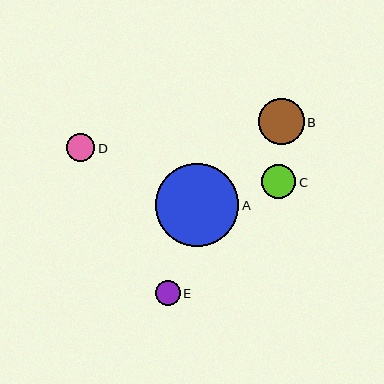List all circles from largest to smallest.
From largest to smallest: A, B, C, D, E.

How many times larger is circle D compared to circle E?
Circle D is approximately 1.1 times the size of circle E.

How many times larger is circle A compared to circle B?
Circle A is approximately 1.8 times the size of circle B.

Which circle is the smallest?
Circle E is the smallest with a size of approximately 25 pixels.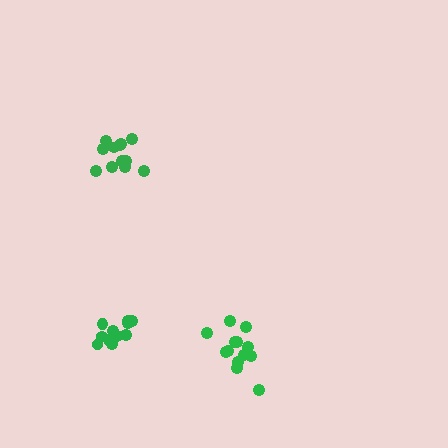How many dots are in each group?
Group 1: 12 dots, Group 2: 13 dots, Group 3: 12 dots (37 total).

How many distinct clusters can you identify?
There are 3 distinct clusters.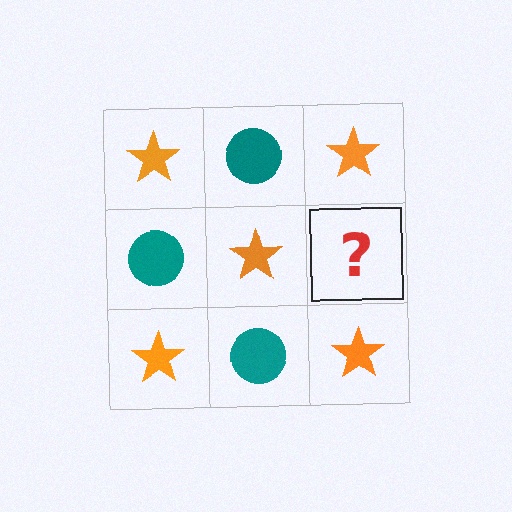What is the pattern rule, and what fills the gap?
The rule is that it alternates orange star and teal circle in a checkerboard pattern. The gap should be filled with a teal circle.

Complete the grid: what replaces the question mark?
The question mark should be replaced with a teal circle.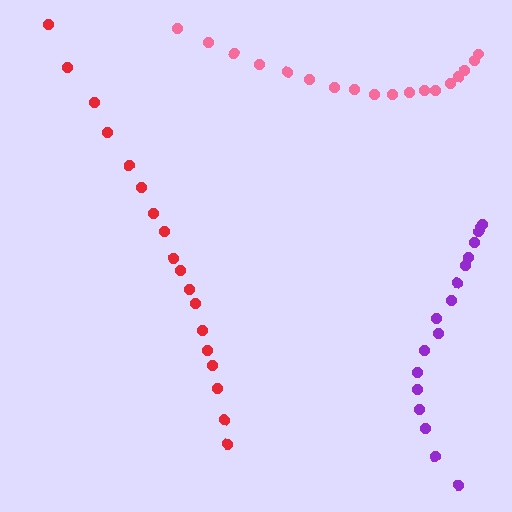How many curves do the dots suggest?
There are 3 distinct paths.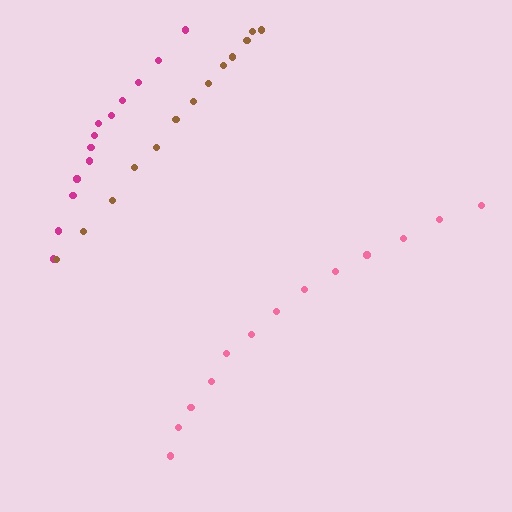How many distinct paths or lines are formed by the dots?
There are 3 distinct paths.